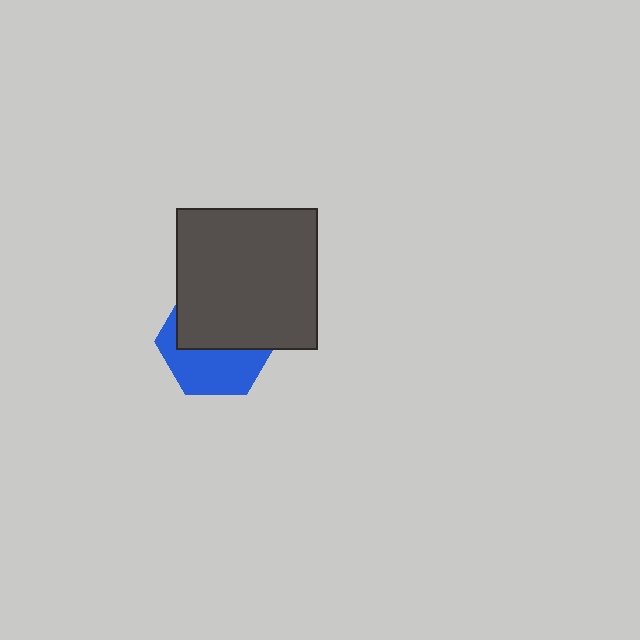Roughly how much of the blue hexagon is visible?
About half of it is visible (roughly 46%).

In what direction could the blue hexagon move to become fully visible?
The blue hexagon could move down. That would shift it out from behind the dark gray square entirely.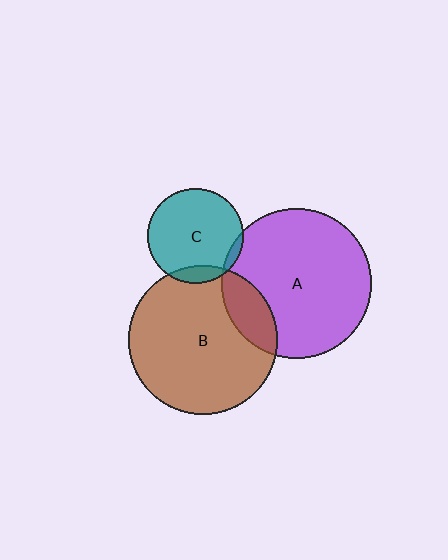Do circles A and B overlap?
Yes.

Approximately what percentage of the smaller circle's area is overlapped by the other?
Approximately 15%.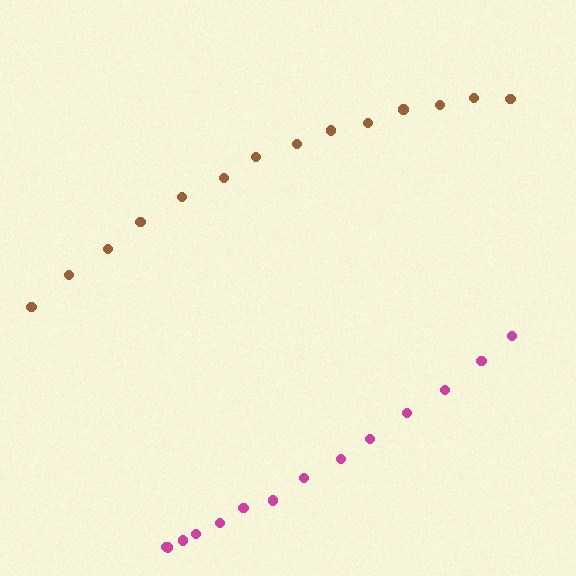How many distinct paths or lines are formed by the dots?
There are 2 distinct paths.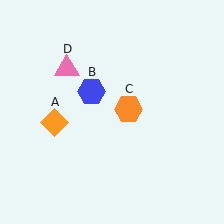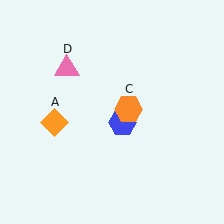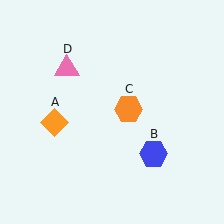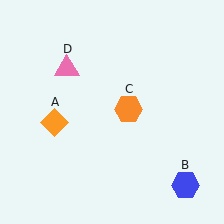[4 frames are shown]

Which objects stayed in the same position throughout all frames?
Orange diamond (object A) and orange hexagon (object C) and pink triangle (object D) remained stationary.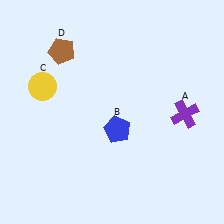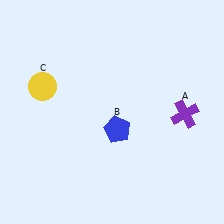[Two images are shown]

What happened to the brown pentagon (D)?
The brown pentagon (D) was removed in Image 2. It was in the top-left area of Image 1.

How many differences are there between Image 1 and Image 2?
There is 1 difference between the two images.